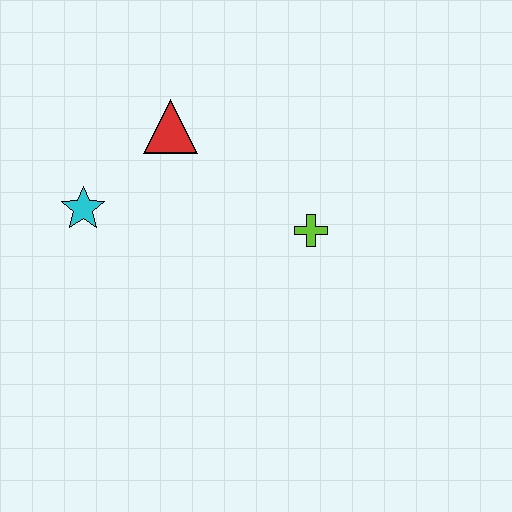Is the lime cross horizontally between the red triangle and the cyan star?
No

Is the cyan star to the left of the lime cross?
Yes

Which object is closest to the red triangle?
The cyan star is closest to the red triangle.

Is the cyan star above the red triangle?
No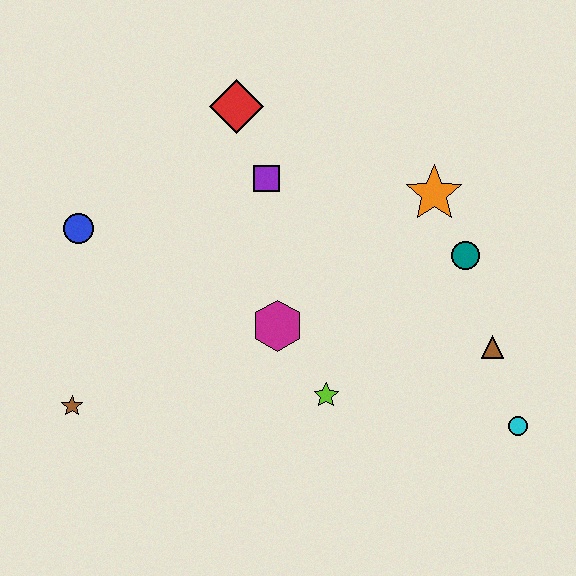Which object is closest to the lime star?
The magenta hexagon is closest to the lime star.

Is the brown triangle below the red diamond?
Yes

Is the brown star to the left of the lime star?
Yes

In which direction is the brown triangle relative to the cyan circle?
The brown triangle is above the cyan circle.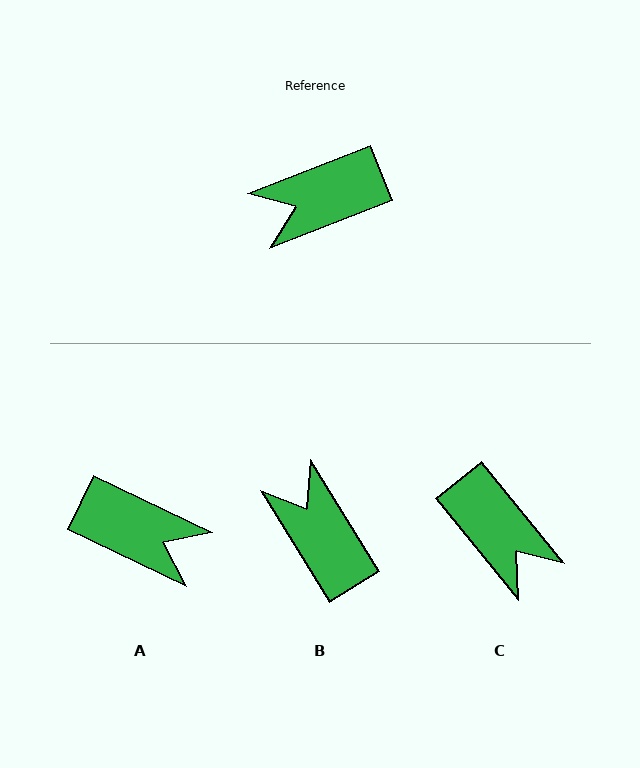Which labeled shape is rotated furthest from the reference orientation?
A, about 133 degrees away.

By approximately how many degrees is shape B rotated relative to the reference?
Approximately 80 degrees clockwise.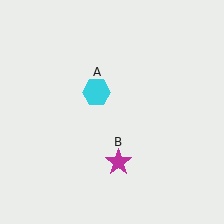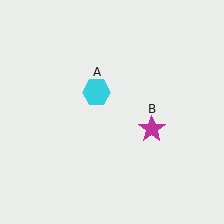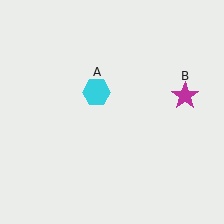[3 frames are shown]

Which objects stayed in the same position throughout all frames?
Cyan hexagon (object A) remained stationary.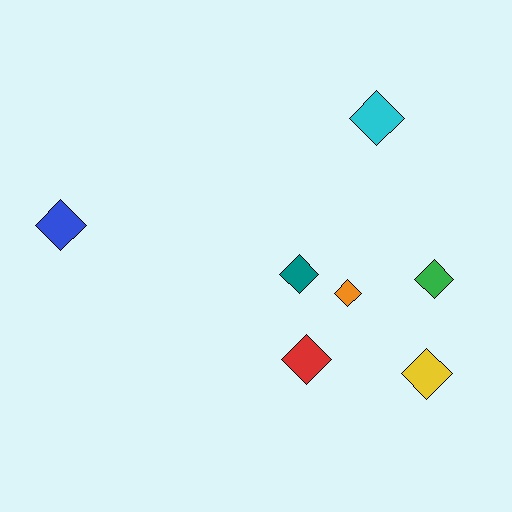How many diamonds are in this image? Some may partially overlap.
There are 7 diamonds.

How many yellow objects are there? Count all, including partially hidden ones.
There is 1 yellow object.